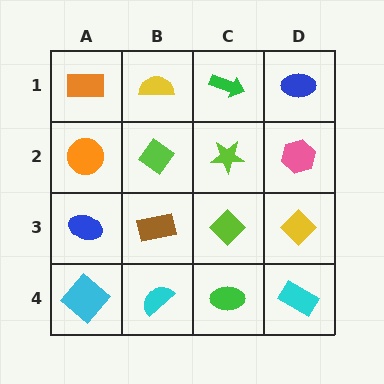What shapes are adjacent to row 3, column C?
A lime star (row 2, column C), a green ellipse (row 4, column C), a brown rectangle (row 3, column B), a yellow diamond (row 3, column D).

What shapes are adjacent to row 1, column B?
A lime diamond (row 2, column B), an orange rectangle (row 1, column A), a green arrow (row 1, column C).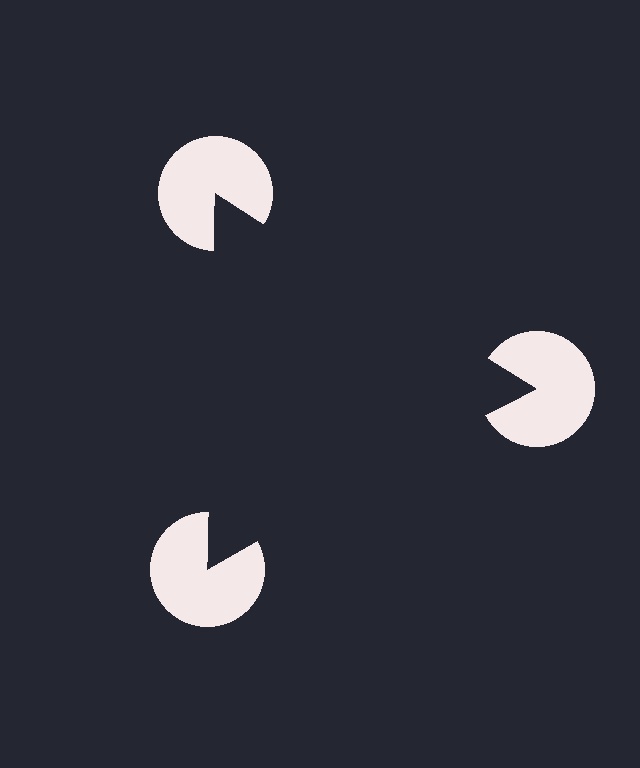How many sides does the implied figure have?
3 sides.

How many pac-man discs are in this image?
There are 3 — one at each vertex of the illusory triangle.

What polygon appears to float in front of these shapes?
An illusory triangle — its edges are inferred from the aligned wedge cuts in the pac-man discs, not physically drawn.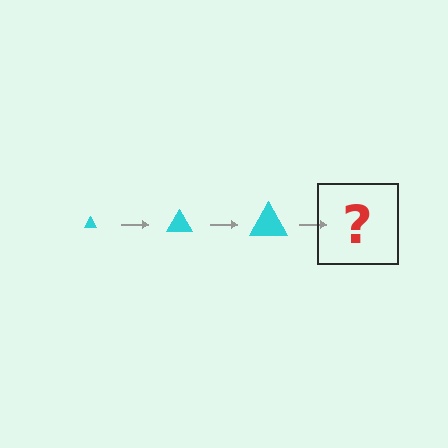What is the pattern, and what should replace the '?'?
The pattern is that the triangle gets progressively larger each step. The '?' should be a cyan triangle, larger than the previous one.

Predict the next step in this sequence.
The next step is a cyan triangle, larger than the previous one.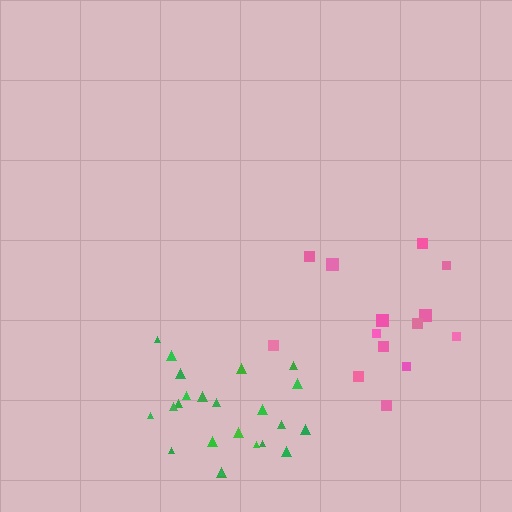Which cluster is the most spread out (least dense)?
Pink.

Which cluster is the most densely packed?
Green.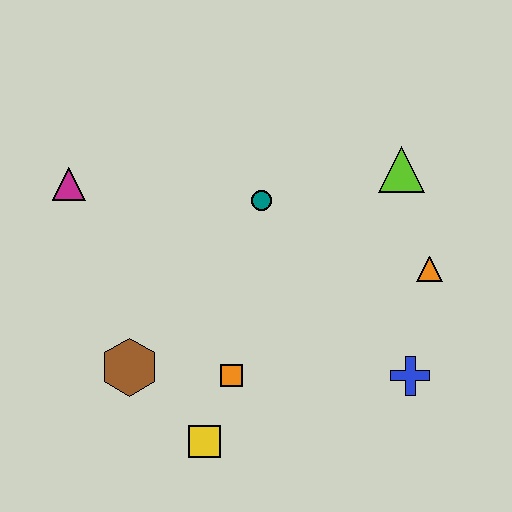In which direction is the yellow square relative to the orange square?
The yellow square is below the orange square.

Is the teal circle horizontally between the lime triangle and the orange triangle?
No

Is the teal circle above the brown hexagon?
Yes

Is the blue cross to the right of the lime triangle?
Yes